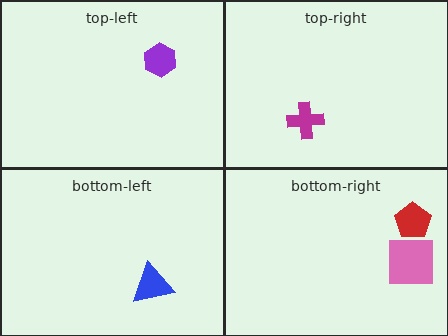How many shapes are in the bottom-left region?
1.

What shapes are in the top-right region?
The magenta cross.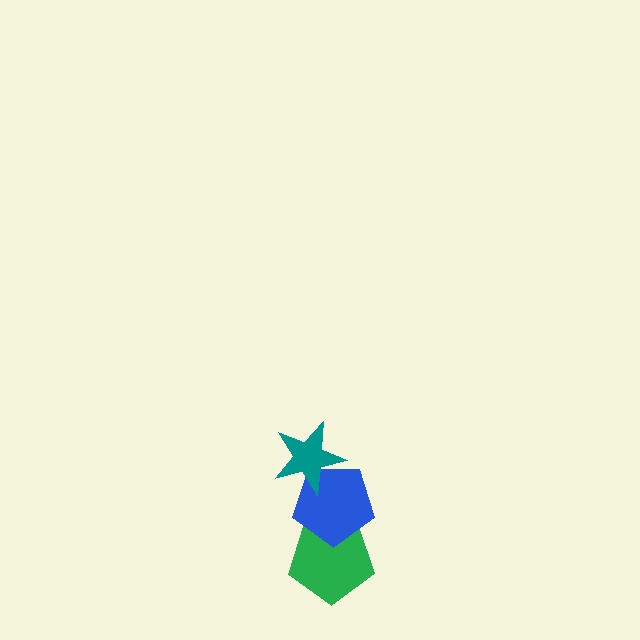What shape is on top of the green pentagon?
The blue pentagon is on top of the green pentagon.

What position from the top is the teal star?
The teal star is 1st from the top.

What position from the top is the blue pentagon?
The blue pentagon is 2nd from the top.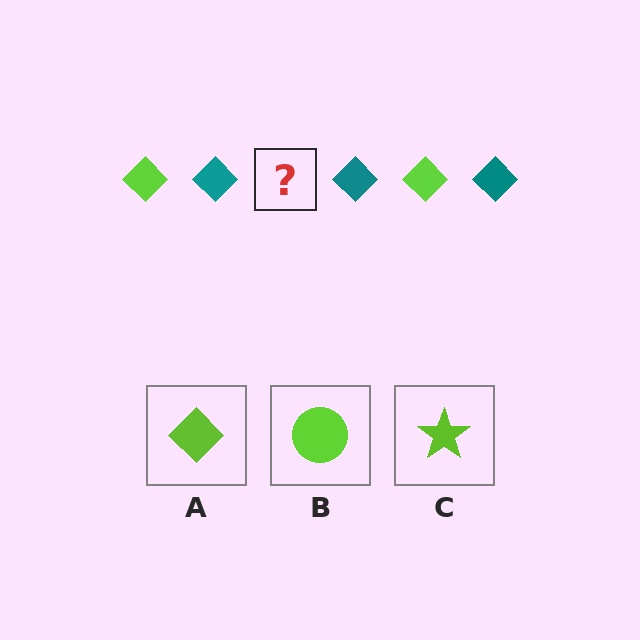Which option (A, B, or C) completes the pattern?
A.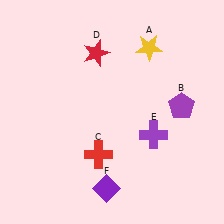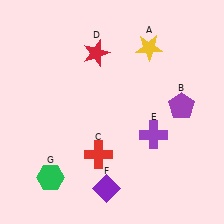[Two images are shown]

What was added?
A green hexagon (G) was added in Image 2.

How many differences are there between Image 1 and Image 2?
There is 1 difference between the two images.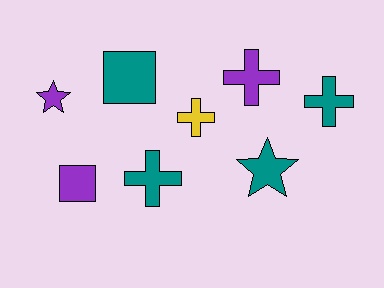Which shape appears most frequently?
Cross, with 4 objects.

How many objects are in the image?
There are 8 objects.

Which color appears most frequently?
Teal, with 4 objects.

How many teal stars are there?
There is 1 teal star.